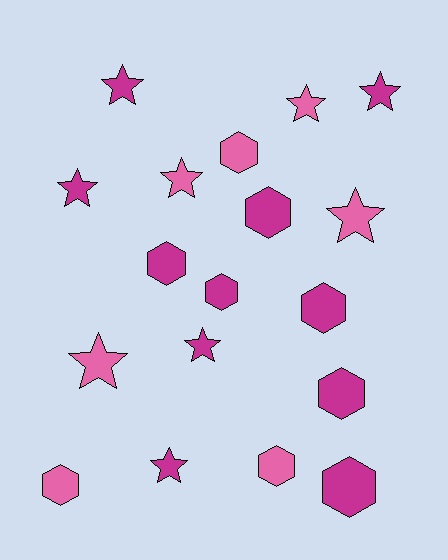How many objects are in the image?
There are 18 objects.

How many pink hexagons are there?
There are 3 pink hexagons.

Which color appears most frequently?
Magenta, with 11 objects.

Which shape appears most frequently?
Star, with 9 objects.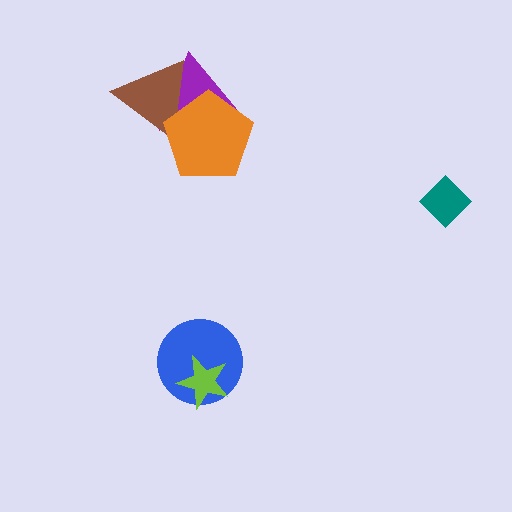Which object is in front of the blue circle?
The lime star is in front of the blue circle.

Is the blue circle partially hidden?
Yes, it is partially covered by another shape.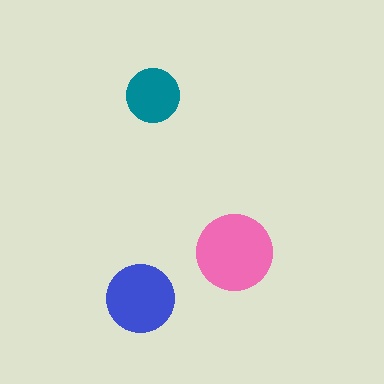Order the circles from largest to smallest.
the pink one, the blue one, the teal one.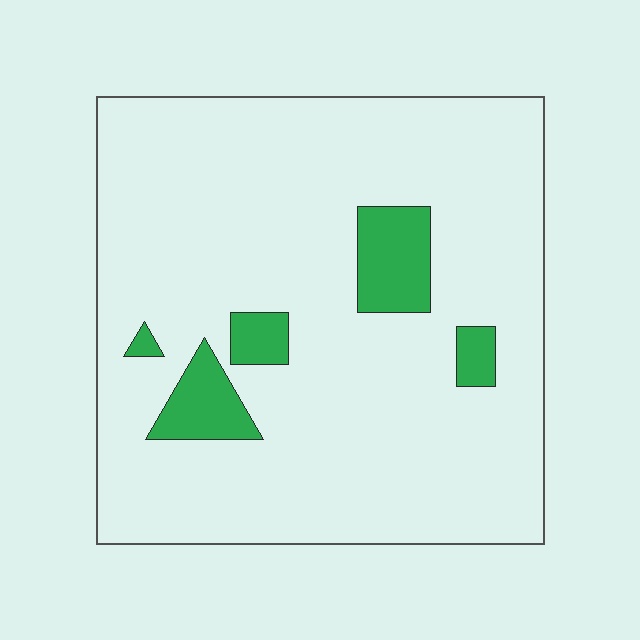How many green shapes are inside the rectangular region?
5.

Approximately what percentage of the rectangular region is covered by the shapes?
Approximately 10%.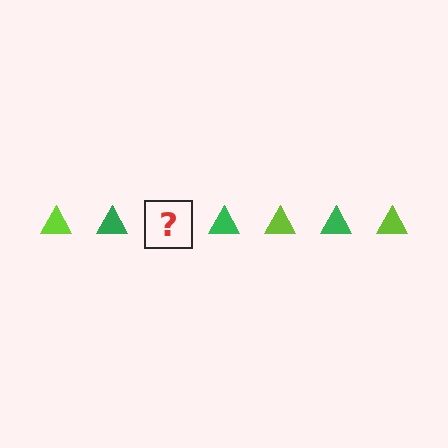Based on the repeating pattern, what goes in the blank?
The blank should be a lime triangle.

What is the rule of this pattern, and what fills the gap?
The rule is that the pattern cycles through lime, green triangles. The gap should be filled with a lime triangle.